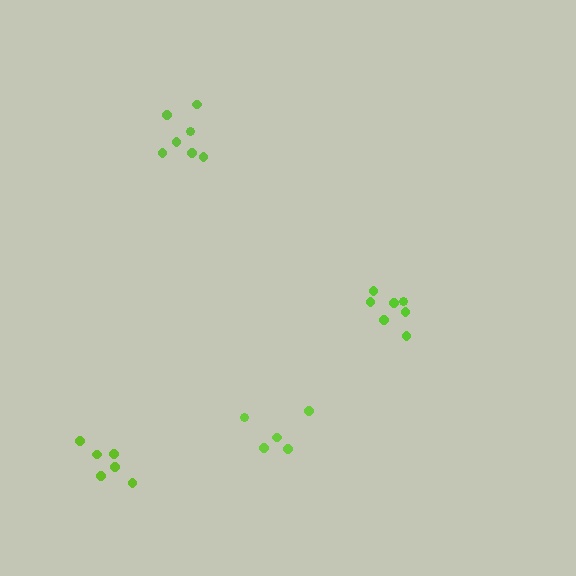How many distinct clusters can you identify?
There are 4 distinct clusters.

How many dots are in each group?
Group 1: 5 dots, Group 2: 6 dots, Group 3: 7 dots, Group 4: 7 dots (25 total).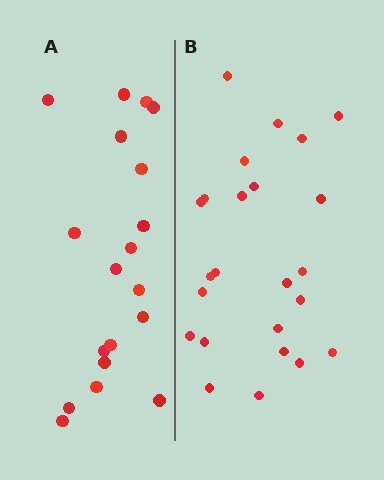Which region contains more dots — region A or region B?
Region B (the right region) has more dots.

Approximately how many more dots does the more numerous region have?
Region B has about 5 more dots than region A.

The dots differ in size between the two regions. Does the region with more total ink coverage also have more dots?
No. Region A has more total ink coverage because its dots are larger, but region B actually contains more individual dots. Total area can be misleading — the number of items is what matters here.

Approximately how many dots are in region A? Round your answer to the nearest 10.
About 20 dots. (The exact count is 19, which rounds to 20.)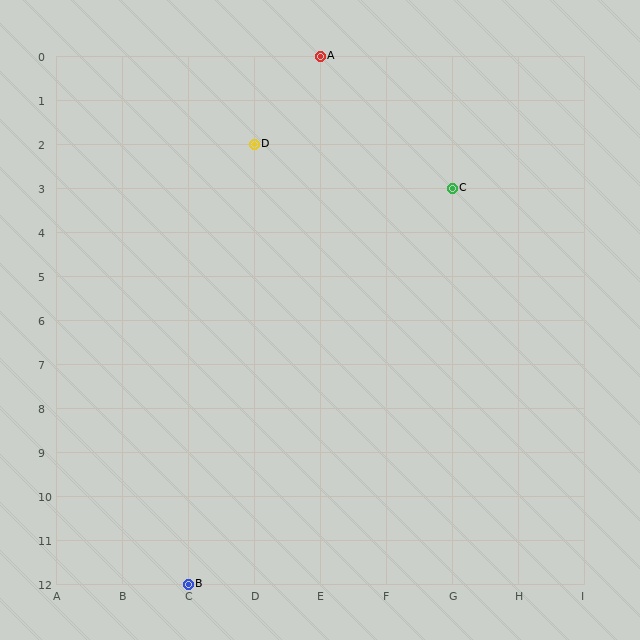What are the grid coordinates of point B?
Point B is at grid coordinates (C, 12).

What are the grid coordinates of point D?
Point D is at grid coordinates (D, 2).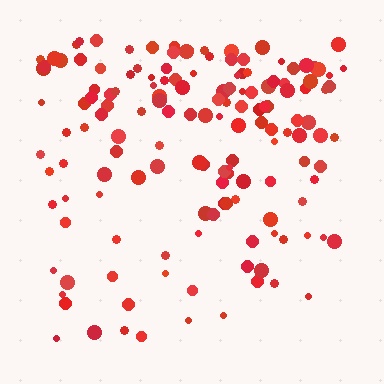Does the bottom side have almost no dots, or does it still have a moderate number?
Still a moderate number, just noticeably fewer than the top.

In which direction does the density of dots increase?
From bottom to top, with the top side densest.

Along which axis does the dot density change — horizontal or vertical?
Vertical.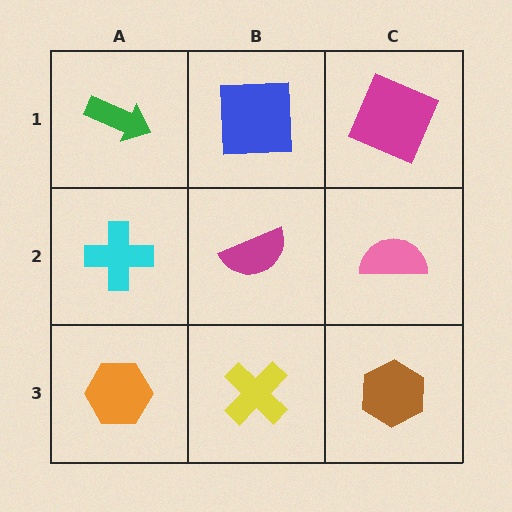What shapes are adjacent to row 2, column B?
A blue square (row 1, column B), a yellow cross (row 3, column B), a cyan cross (row 2, column A), a pink semicircle (row 2, column C).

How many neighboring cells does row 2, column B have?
4.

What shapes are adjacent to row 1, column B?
A magenta semicircle (row 2, column B), a green arrow (row 1, column A), a magenta square (row 1, column C).